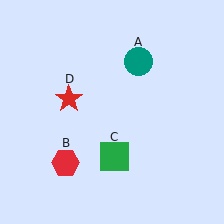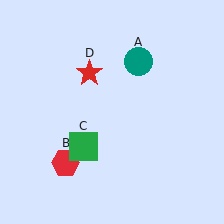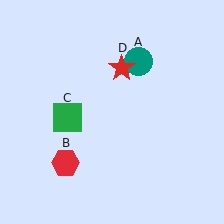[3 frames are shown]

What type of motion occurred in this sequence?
The green square (object C), red star (object D) rotated clockwise around the center of the scene.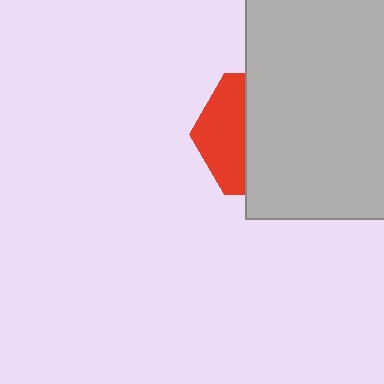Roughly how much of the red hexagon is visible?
A small part of it is visible (roughly 37%).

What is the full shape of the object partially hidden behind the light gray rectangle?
The partially hidden object is a red hexagon.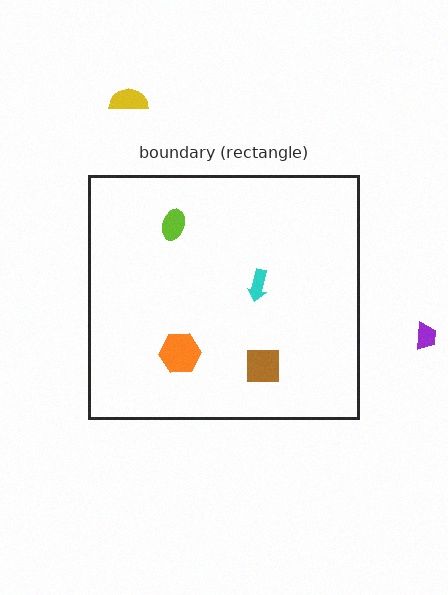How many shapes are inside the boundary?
4 inside, 2 outside.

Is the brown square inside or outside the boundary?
Inside.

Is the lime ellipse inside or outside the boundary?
Inside.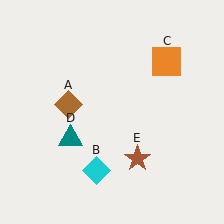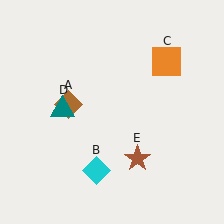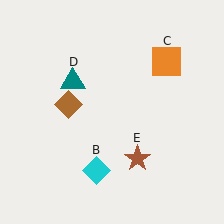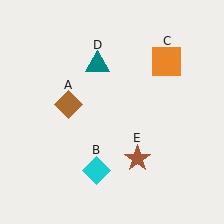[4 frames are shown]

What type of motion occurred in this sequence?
The teal triangle (object D) rotated clockwise around the center of the scene.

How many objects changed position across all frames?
1 object changed position: teal triangle (object D).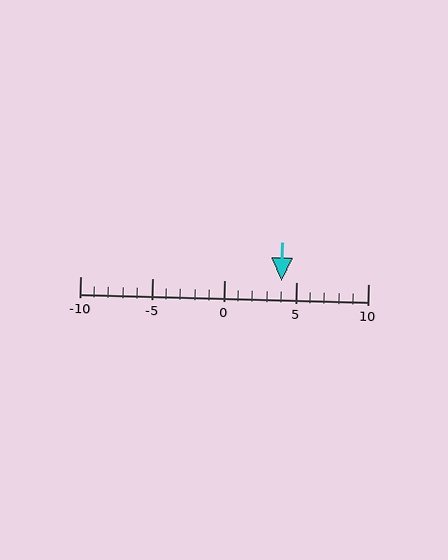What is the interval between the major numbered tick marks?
The major tick marks are spaced 5 units apart.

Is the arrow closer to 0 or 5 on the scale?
The arrow is closer to 5.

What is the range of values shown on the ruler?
The ruler shows values from -10 to 10.